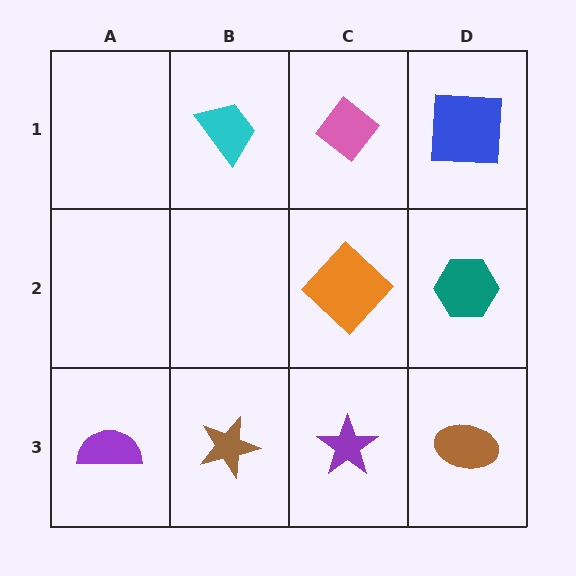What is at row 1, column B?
A cyan trapezoid.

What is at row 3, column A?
A purple semicircle.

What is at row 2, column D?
A teal hexagon.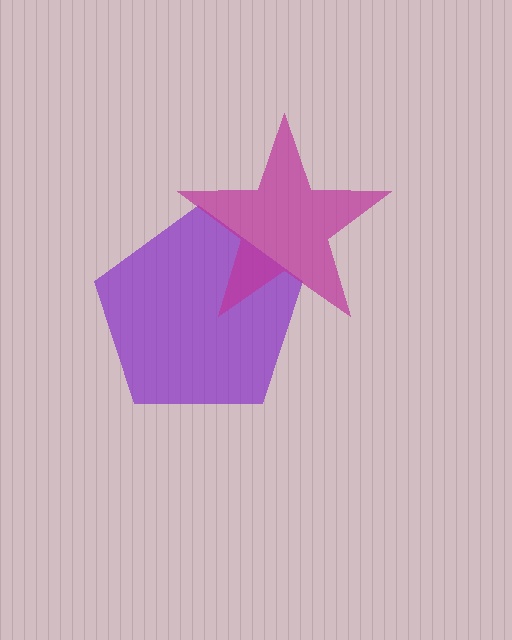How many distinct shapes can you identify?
There are 2 distinct shapes: a purple pentagon, a magenta star.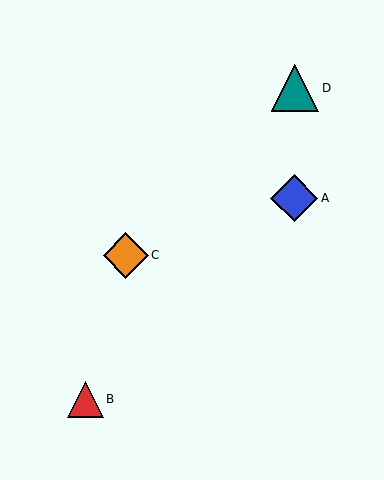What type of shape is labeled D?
Shape D is a teal triangle.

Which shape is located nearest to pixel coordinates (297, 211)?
The blue diamond (labeled A) at (294, 198) is nearest to that location.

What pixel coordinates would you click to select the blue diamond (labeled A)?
Click at (294, 198) to select the blue diamond A.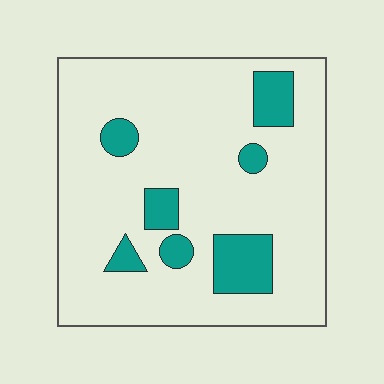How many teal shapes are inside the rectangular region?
7.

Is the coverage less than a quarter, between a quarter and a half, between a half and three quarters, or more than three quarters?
Less than a quarter.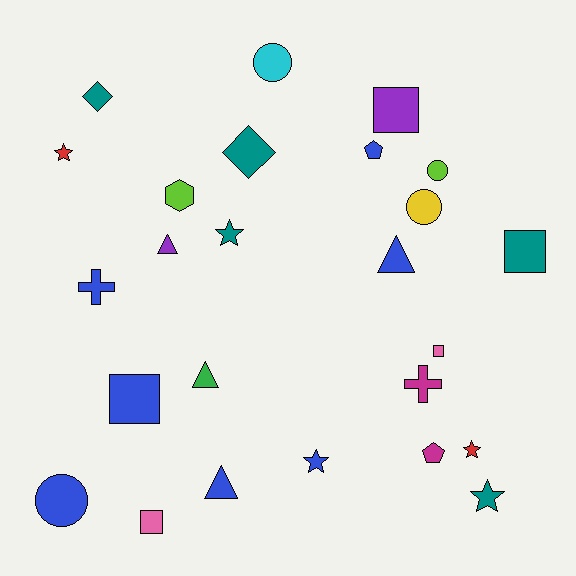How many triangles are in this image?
There are 4 triangles.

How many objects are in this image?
There are 25 objects.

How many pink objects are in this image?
There are 2 pink objects.